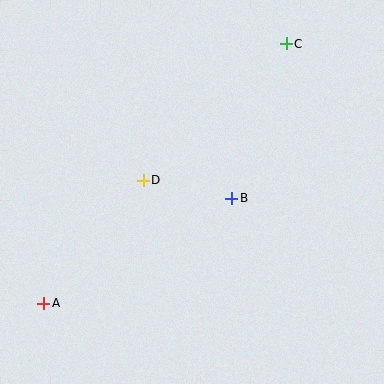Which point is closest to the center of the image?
Point B at (232, 198) is closest to the center.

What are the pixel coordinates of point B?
Point B is at (232, 198).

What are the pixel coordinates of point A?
Point A is at (44, 303).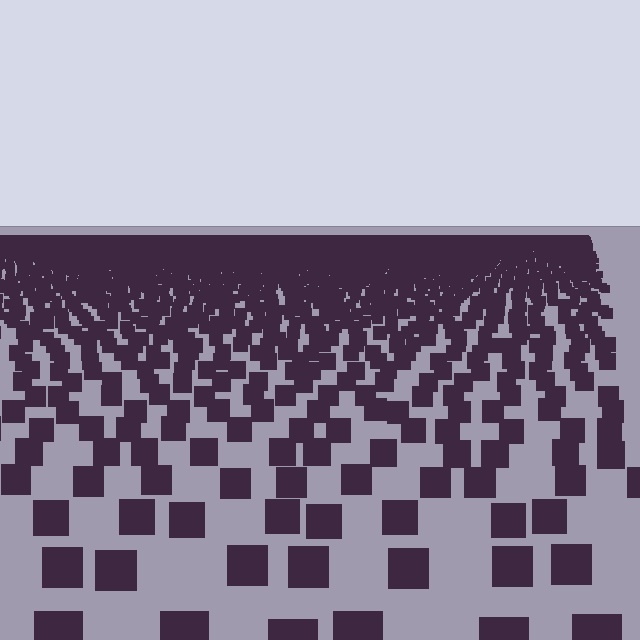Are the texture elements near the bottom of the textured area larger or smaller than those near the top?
Larger. Near the bottom, elements are closer to the viewer and appear at a bigger on-screen size.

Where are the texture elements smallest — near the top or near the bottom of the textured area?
Near the top.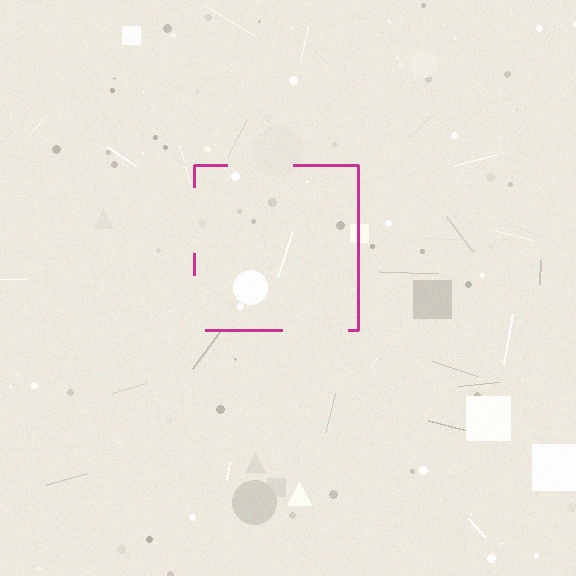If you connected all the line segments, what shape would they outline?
They would outline a square.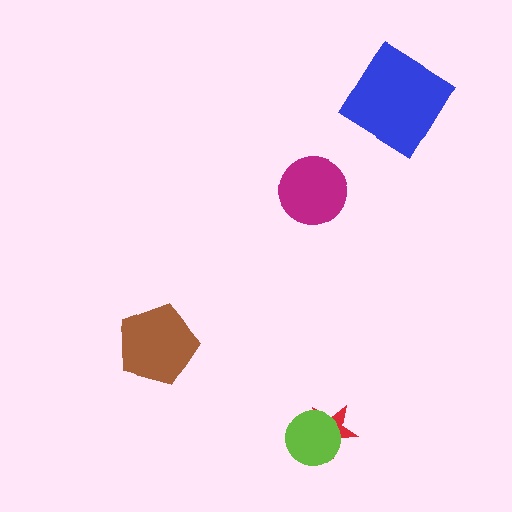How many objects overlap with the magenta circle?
0 objects overlap with the magenta circle.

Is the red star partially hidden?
Yes, it is partially covered by another shape.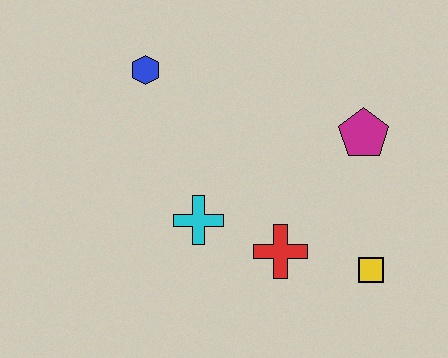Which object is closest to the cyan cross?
The red cross is closest to the cyan cross.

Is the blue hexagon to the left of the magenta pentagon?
Yes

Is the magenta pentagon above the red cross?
Yes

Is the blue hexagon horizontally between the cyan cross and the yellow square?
No